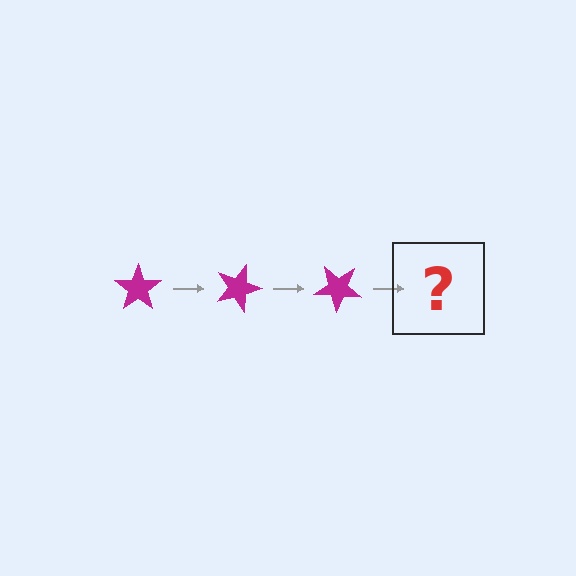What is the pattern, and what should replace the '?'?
The pattern is that the star rotates 20 degrees each step. The '?' should be a magenta star rotated 60 degrees.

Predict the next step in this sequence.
The next step is a magenta star rotated 60 degrees.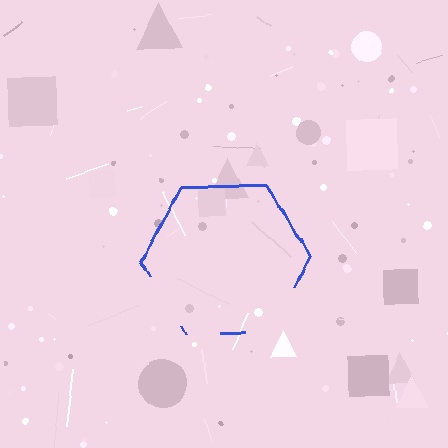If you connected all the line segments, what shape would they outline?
They would outline a hexagon.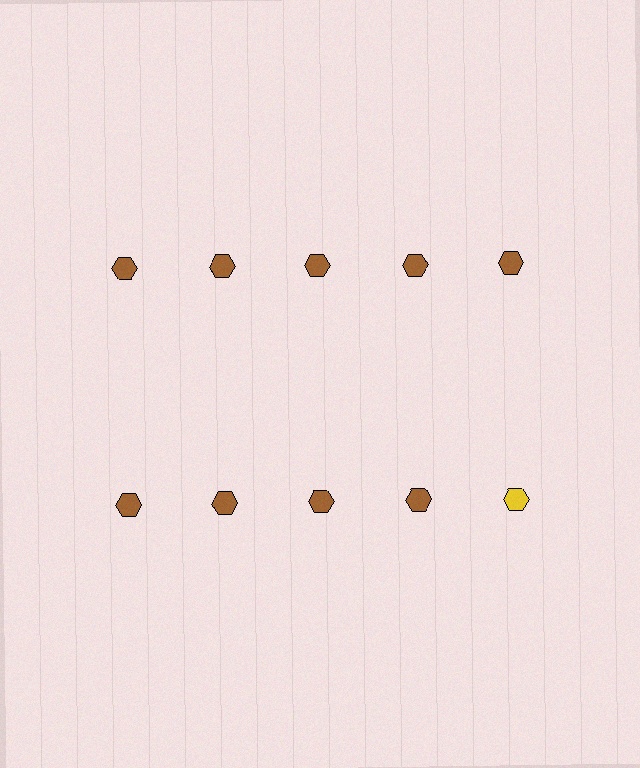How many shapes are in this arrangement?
There are 10 shapes arranged in a grid pattern.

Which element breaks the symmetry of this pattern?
The yellow hexagon in the second row, rightmost column breaks the symmetry. All other shapes are brown hexagons.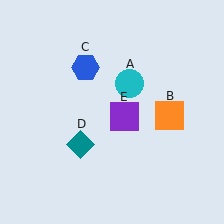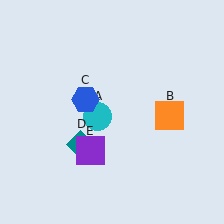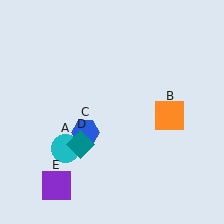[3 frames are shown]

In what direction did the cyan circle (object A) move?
The cyan circle (object A) moved down and to the left.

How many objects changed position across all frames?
3 objects changed position: cyan circle (object A), blue hexagon (object C), purple square (object E).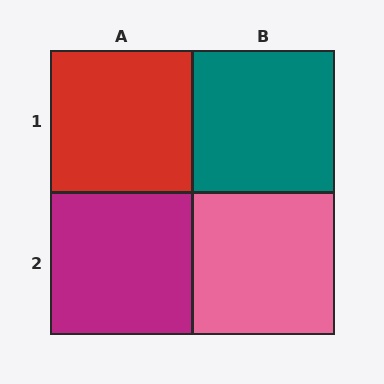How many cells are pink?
1 cell is pink.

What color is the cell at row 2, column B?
Pink.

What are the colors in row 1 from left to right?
Red, teal.